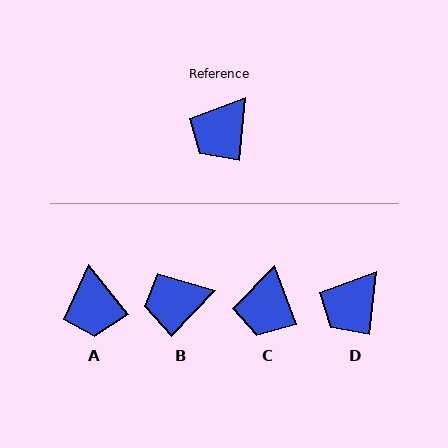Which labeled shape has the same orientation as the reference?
D.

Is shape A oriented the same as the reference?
No, it is off by about 44 degrees.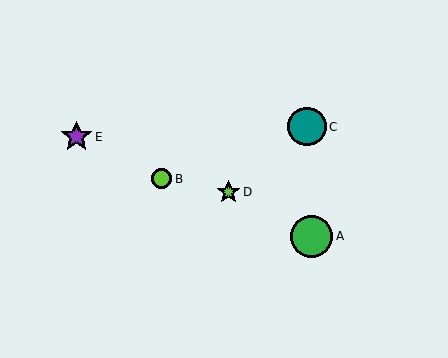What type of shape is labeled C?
Shape C is a teal circle.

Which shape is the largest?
The green circle (labeled A) is the largest.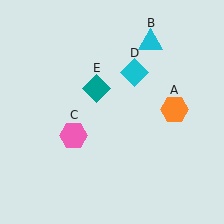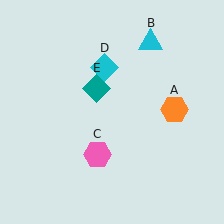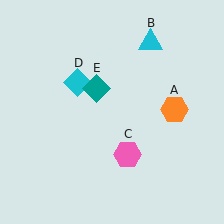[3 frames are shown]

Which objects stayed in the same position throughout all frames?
Orange hexagon (object A) and cyan triangle (object B) and teal diamond (object E) remained stationary.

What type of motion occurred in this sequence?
The pink hexagon (object C), cyan diamond (object D) rotated counterclockwise around the center of the scene.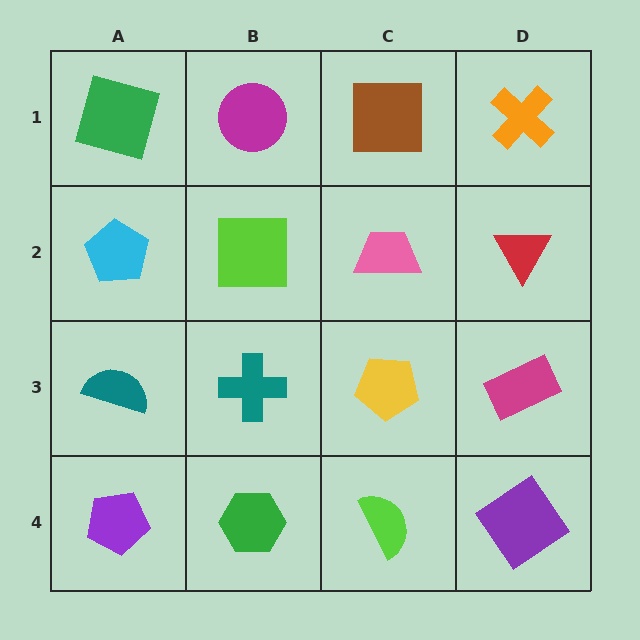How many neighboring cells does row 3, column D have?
3.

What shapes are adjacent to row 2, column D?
An orange cross (row 1, column D), a magenta rectangle (row 3, column D), a pink trapezoid (row 2, column C).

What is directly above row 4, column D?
A magenta rectangle.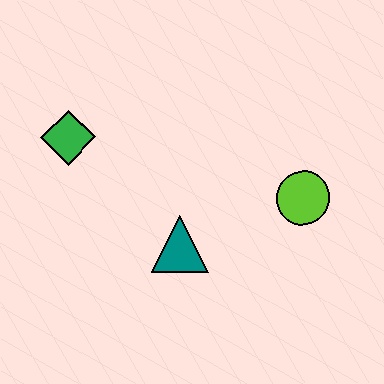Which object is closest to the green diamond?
The teal triangle is closest to the green diamond.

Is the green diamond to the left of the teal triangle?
Yes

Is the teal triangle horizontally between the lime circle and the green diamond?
Yes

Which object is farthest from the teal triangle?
The green diamond is farthest from the teal triangle.